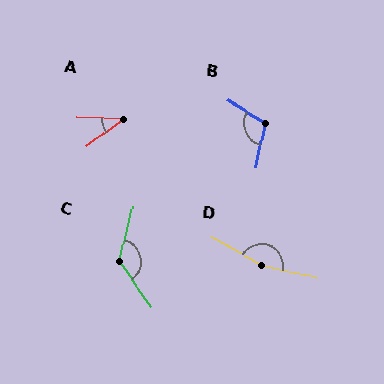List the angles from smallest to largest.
A (39°), B (109°), C (131°), D (163°).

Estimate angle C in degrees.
Approximately 131 degrees.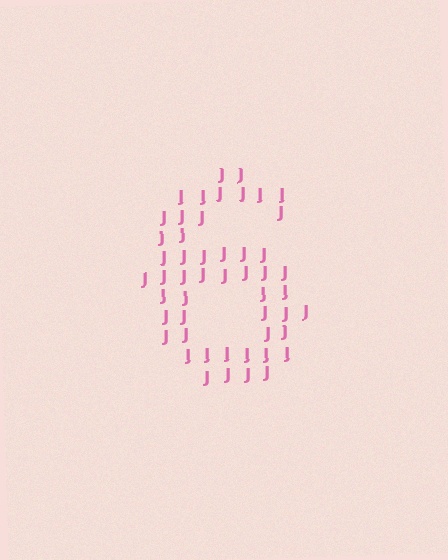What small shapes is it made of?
It is made of small letter J's.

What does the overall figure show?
The overall figure shows the digit 6.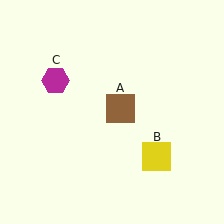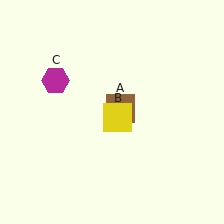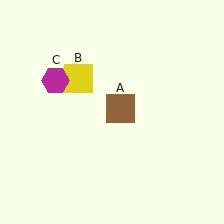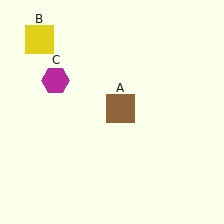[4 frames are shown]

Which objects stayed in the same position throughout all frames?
Brown square (object A) and magenta hexagon (object C) remained stationary.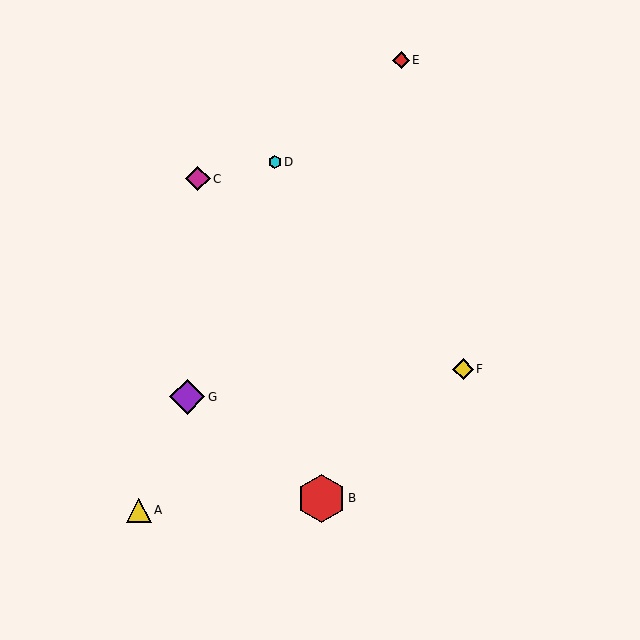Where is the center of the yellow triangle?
The center of the yellow triangle is at (139, 510).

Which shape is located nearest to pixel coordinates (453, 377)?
The yellow diamond (labeled F) at (463, 369) is nearest to that location.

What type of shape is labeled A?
Shape A is a yellow triangle.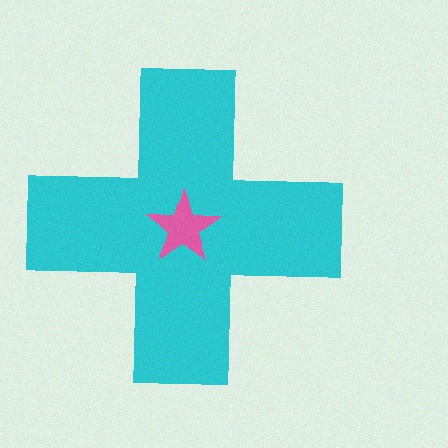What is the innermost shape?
The pink star.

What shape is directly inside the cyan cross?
The pink star.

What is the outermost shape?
The cyan cross.